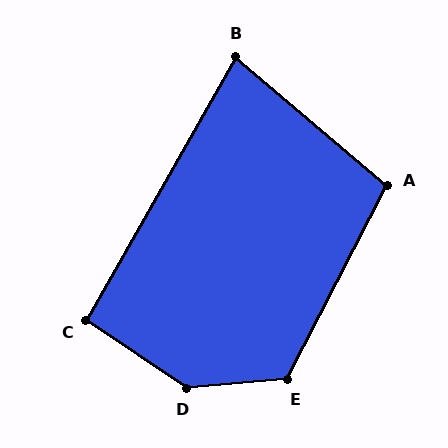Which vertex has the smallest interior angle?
B, at approximately 79 degrees.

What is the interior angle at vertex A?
Approximately 103 degrees (obtuse).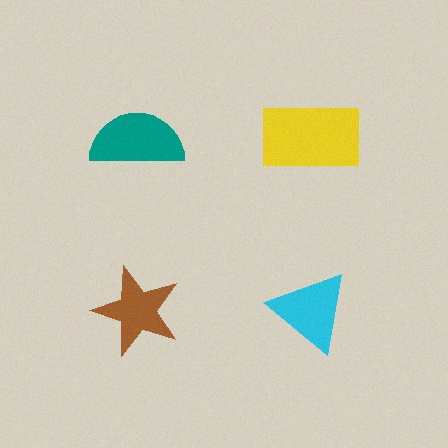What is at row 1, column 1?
A teal semicircle.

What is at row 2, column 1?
A brown star.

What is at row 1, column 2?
A yellow rectangle.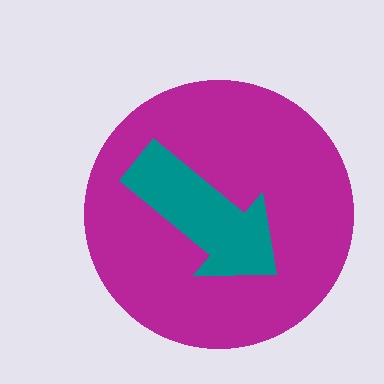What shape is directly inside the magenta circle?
The teal arrow.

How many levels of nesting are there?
2.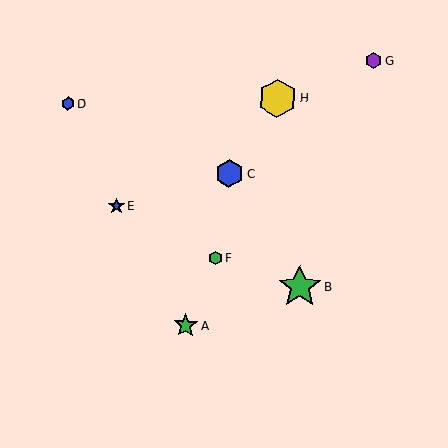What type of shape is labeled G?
Shape G is a purple hexagon.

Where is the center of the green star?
The center of the green star is at (185, 325).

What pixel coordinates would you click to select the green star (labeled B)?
Click at (300, 287) to select the green star B.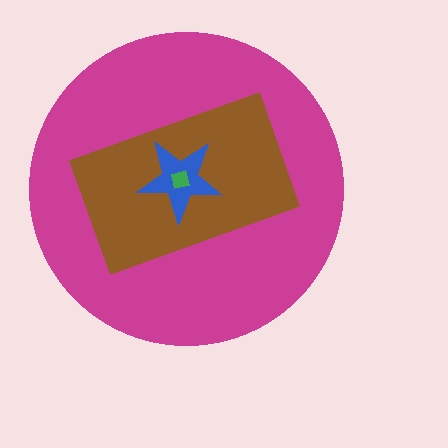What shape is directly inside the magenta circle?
The brown rectangle.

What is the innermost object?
The green square.